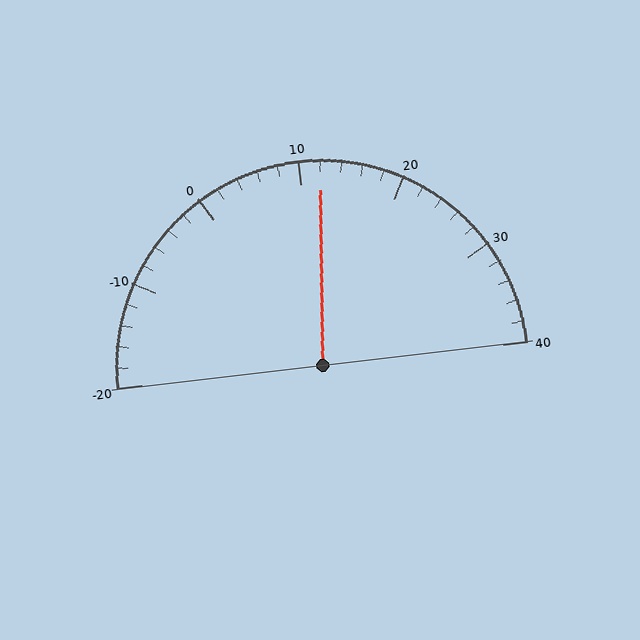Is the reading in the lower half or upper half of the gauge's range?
The reading is in the upper half of the range (-20 to 40).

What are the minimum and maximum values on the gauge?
The gauge ranges from -20 to 40.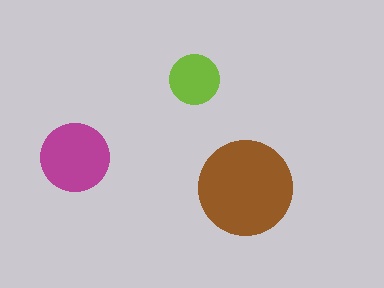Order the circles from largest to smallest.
the brown one, the magenta one, the lime one.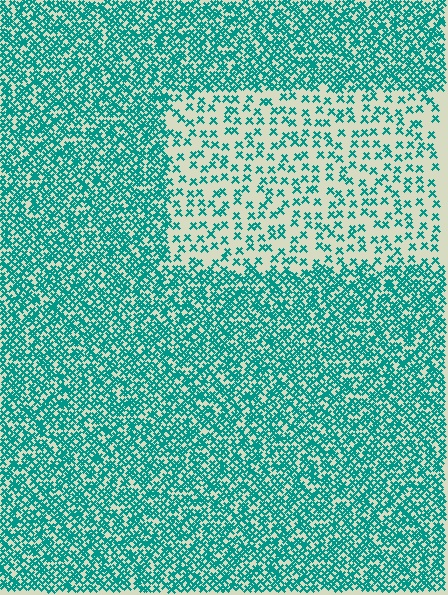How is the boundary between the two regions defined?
The boundary is defined by a change in element density (approximately 2.8x ratio). All elements are the same color, size, and shape.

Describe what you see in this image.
The image contains small teal elements arranged at two different densities. A rectangle-shaped region is visible where the elements are less densely packed than the surrounding area.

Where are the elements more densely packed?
The elements are more densely packed outside the rectangle boundary.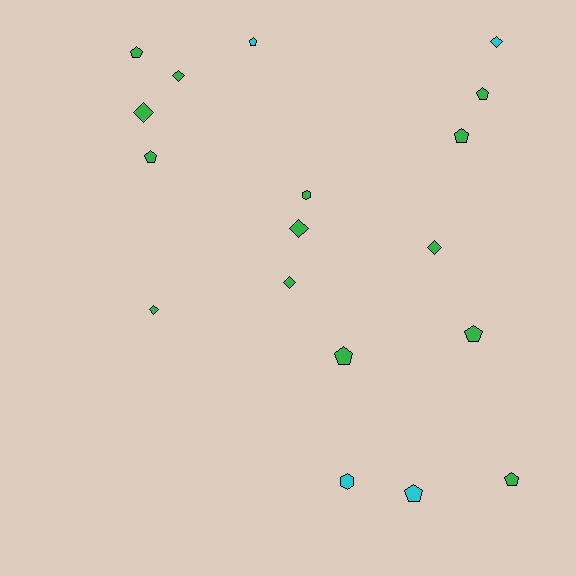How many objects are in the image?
There are 18 objects.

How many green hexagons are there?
There is 1 green hexagon.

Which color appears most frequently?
Green, with 14 objects.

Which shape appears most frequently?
Pentagon, with 9 objects.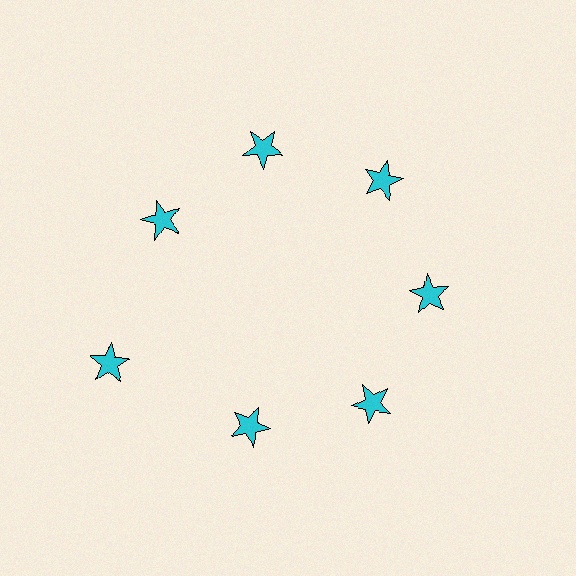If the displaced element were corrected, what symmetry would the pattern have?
It would have 7-fold rotational symmetry — the pattern would map onto itself every 51 degrees.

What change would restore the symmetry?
The symmetry would be restored by moving it inward, back onto the ring so that all 7 stars sit at equal angles and equal distance from the center.